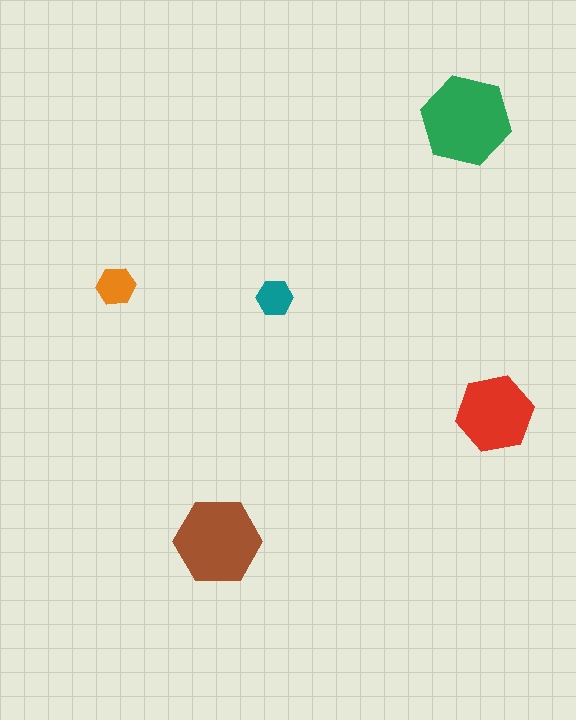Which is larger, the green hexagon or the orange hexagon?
The green one.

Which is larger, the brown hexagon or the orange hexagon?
The brown one.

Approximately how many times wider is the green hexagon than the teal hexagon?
About 2.5 times wider.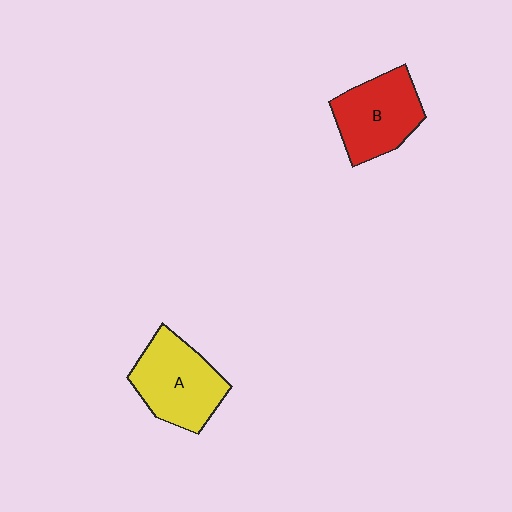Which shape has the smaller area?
Shape B (red).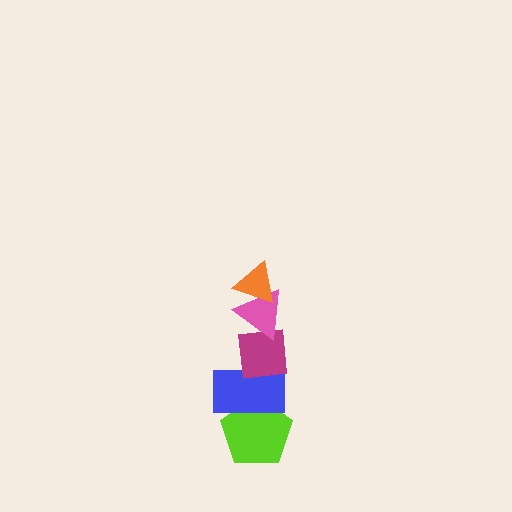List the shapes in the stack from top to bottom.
From top to bottom: the orange triangle, the pink triangle, the magenta square, the blue rectangle, the lime pentagon.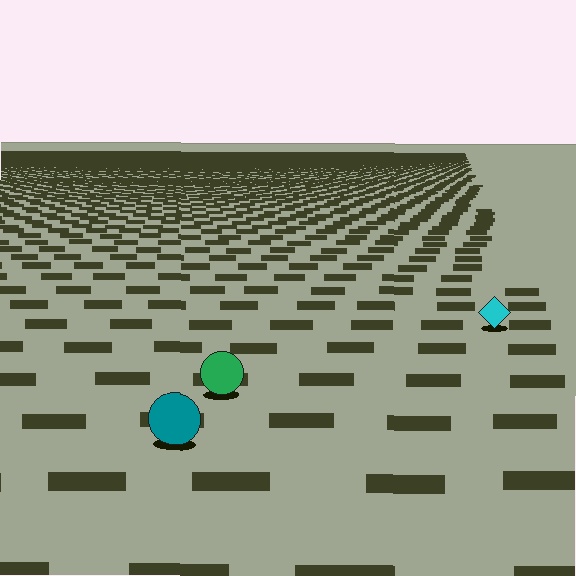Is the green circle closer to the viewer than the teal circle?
No. The teal circle is closer — you can tell from the texture gradient: the ground texture is coarser near it.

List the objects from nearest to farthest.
From nearest to farthest: the teal circle, the green circle, the cyan diamond.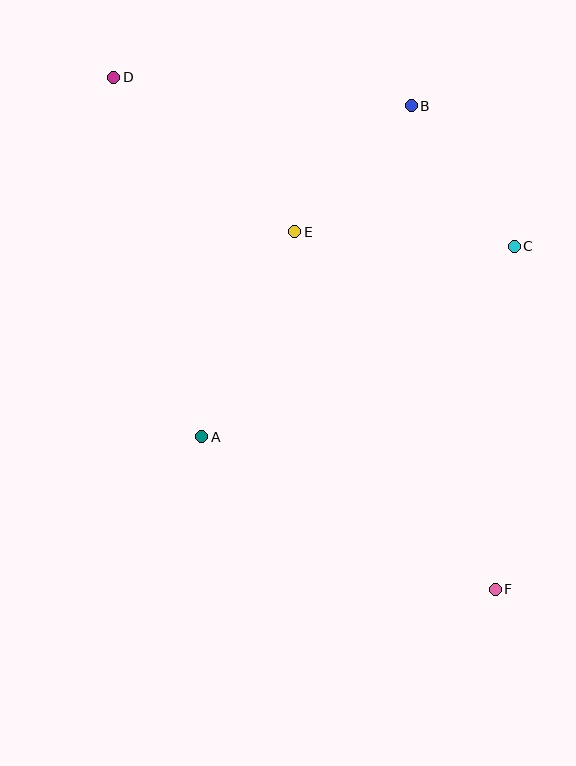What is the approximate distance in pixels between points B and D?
The distance between B and D is approximately 299 pixels.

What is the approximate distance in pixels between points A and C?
The distance between A and C is approximately 366 pixels.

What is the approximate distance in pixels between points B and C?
The distance between B and C is approximately 174 pixels.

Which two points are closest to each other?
Points B and E are closest to each other.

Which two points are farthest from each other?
Points D and F are farthest from each other.